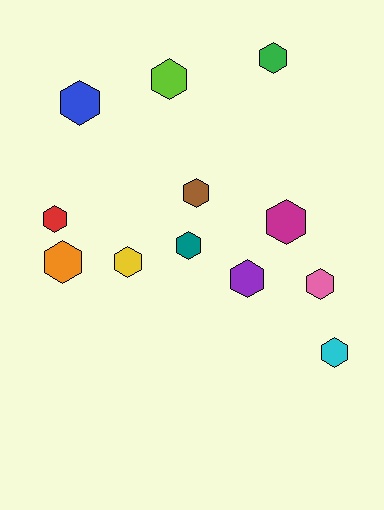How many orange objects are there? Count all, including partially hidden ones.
There is 1 orange object.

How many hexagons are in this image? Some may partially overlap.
There are 12 hexagons.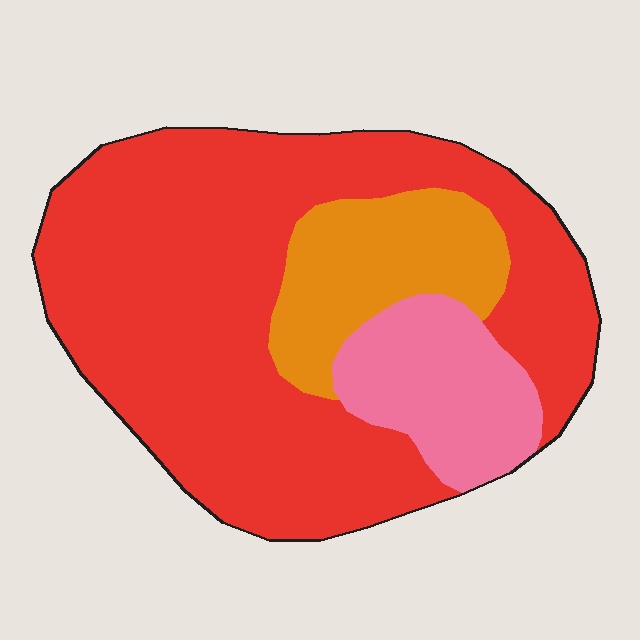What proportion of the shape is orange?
Orange covers 16% of the shape.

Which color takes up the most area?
Red, at roughly 70%.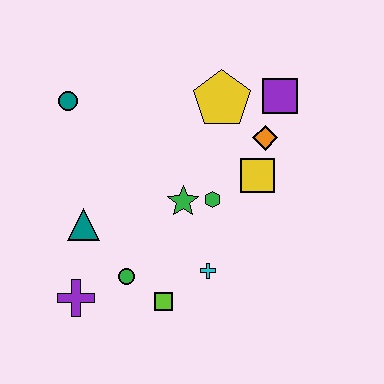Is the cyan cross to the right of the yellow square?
No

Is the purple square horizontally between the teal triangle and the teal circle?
No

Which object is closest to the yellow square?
The orange diamond is closest to the yellow square.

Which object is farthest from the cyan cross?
The teal circle is farthest from the cyan cross.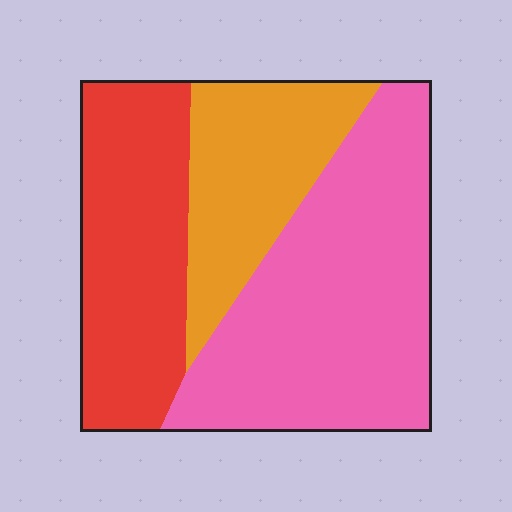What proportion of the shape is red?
Red takes up about one third (1/3) of the shape.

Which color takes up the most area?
Pink, at roughly 45%.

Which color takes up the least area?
Orange, at roughly 25%.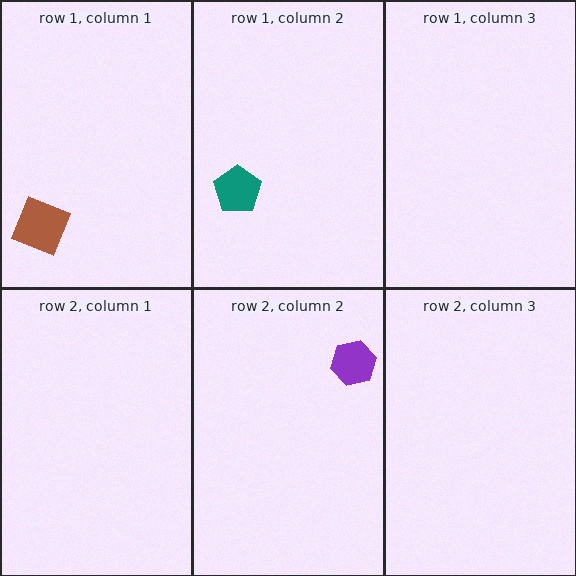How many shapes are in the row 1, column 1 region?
1.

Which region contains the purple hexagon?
The row 2, column 2 region.